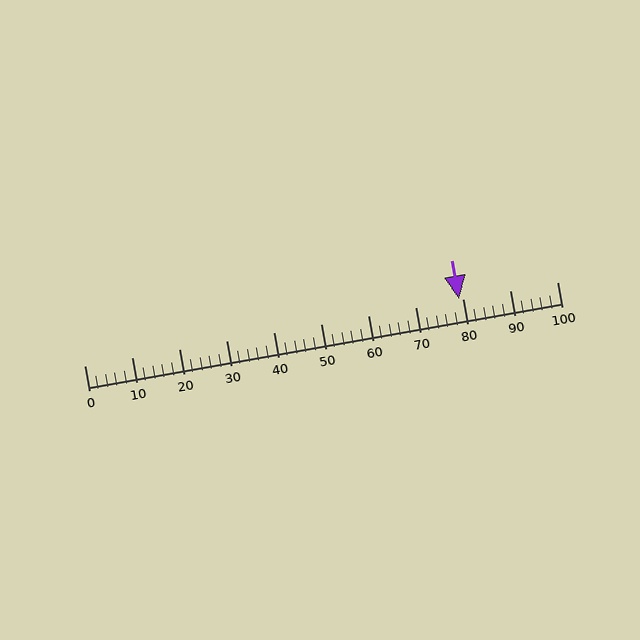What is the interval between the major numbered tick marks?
The major tick marks are spaced 10 units apart.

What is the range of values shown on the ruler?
The ruler shows values from 0 to 100.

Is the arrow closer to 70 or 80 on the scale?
The arrow is closer to 80.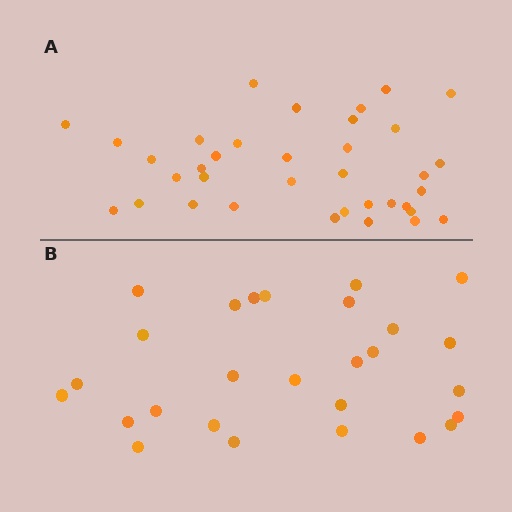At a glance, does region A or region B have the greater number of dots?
Region A (the top region) has more dots.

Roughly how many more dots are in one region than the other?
Region A has roughly 8 or so more dots than region B.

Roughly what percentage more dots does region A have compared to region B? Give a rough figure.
About 35% more.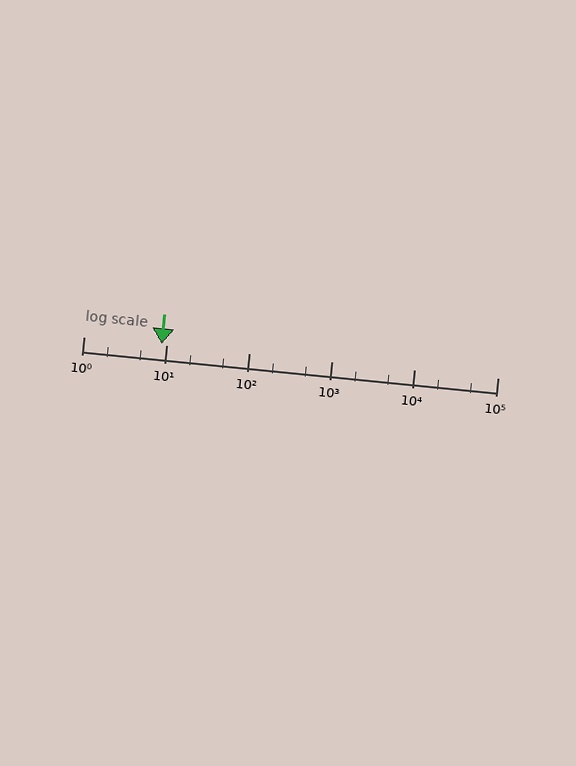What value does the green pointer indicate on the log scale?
The pointer indicates approximately 8.9.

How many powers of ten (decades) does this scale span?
The scale spans 5 decades, from 1 to 100000.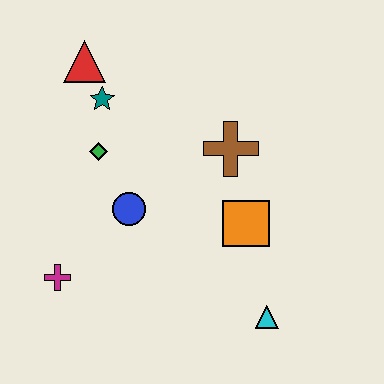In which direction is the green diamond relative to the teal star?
The green diamond is below the teal star.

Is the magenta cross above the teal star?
No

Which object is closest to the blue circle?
The green diamond is closest to the blue circle.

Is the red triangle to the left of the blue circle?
Yes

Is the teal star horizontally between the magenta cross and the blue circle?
Yes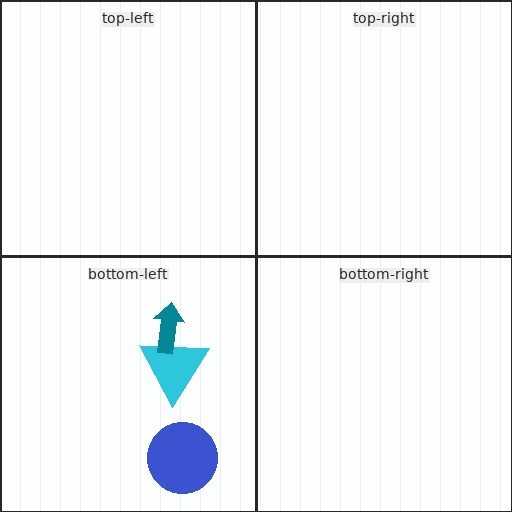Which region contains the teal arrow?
The bottom-left region.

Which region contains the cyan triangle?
The bottom-left region.